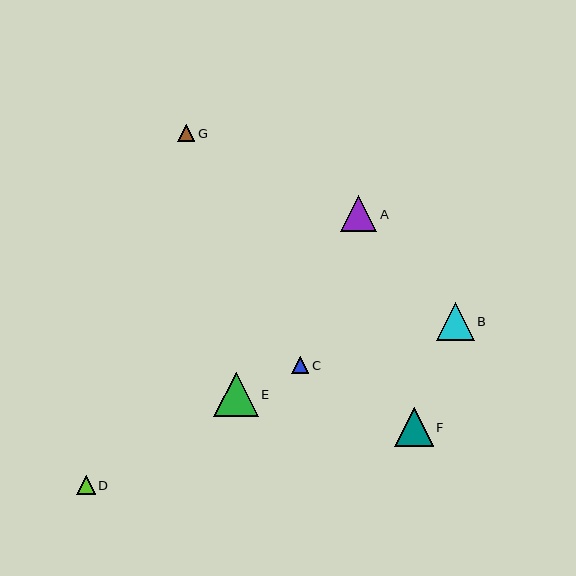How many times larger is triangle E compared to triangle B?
Triangle E is approximately 1.2 times the size of triangle B.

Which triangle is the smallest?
Triangle G is the smallest with a size of approximately 17 pixels.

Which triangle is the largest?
Triangle E is the largest with a size of approximately 44 pixels.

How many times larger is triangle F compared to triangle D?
Triangle F is approximately 2.1 times the size of triangle D.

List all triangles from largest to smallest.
From largest to smallest: E, F, B, A, D, C, G.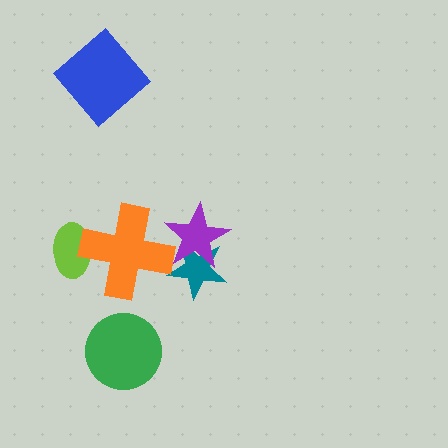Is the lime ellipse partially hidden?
Yes, it is partially covered by another shape.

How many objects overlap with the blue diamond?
0 objects overlap with the blue diamond.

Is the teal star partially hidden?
Yes, it is partially covered by another shape.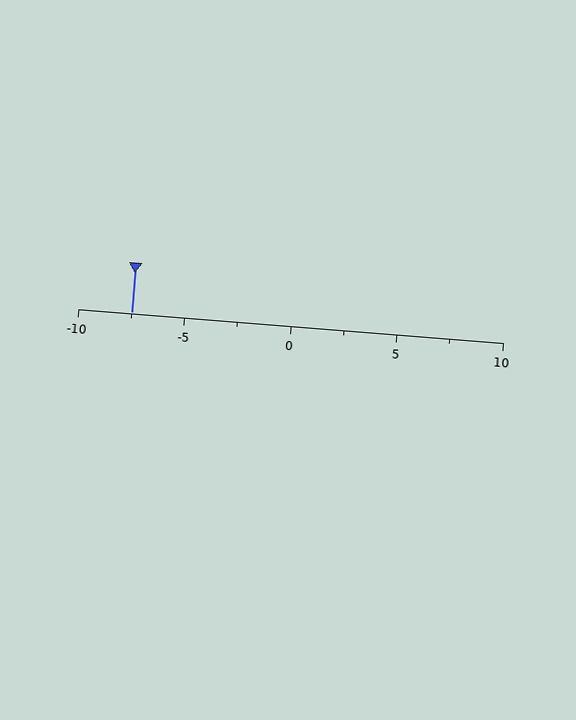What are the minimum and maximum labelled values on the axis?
The axis runs from -10 to 10.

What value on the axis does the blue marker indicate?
The marker indicates approximately -7.5.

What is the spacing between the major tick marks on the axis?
The major ticks are spaced 5 apart.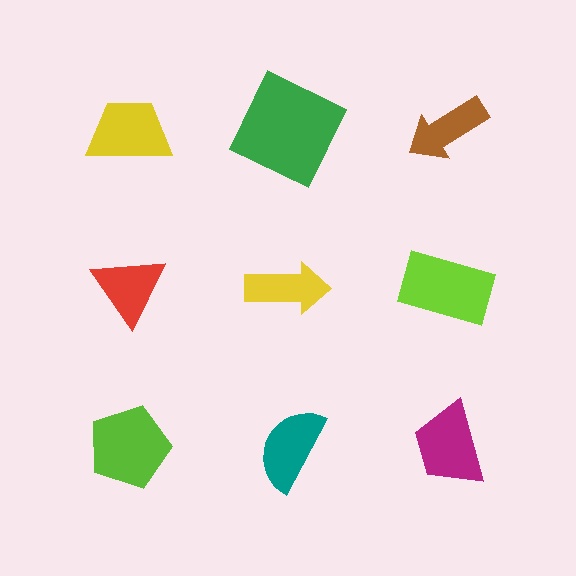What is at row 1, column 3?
A brown arrow.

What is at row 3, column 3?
A magenta trapezoid.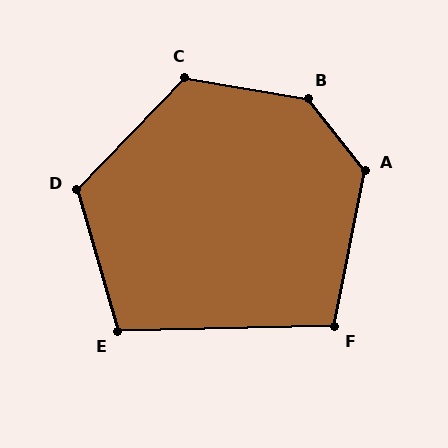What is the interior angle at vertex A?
Approximately 131 degrees (obtuse).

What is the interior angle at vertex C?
Approximately 125 degrees (obtuse).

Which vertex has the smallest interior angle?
F, at approximately 102 degrees.